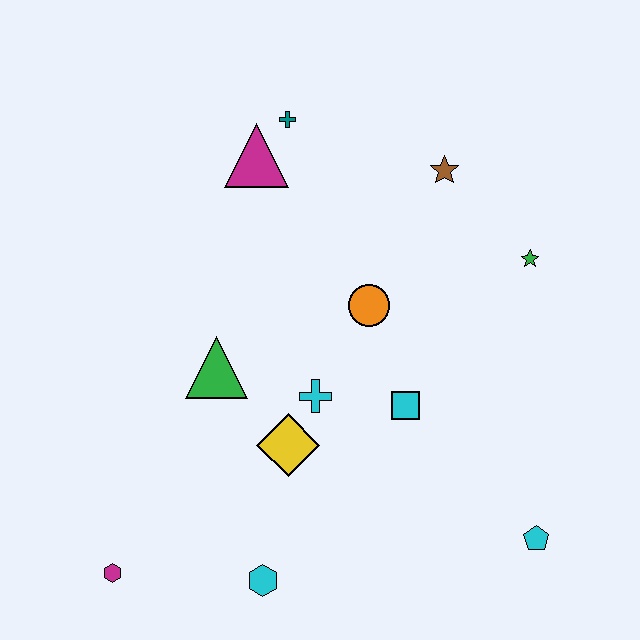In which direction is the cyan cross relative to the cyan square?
The cyan cross is to the left of the cyan square.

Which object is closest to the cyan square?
The cyan cross is closest to the cyan square.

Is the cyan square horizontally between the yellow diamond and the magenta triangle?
No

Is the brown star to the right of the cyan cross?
Yes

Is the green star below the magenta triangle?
Yes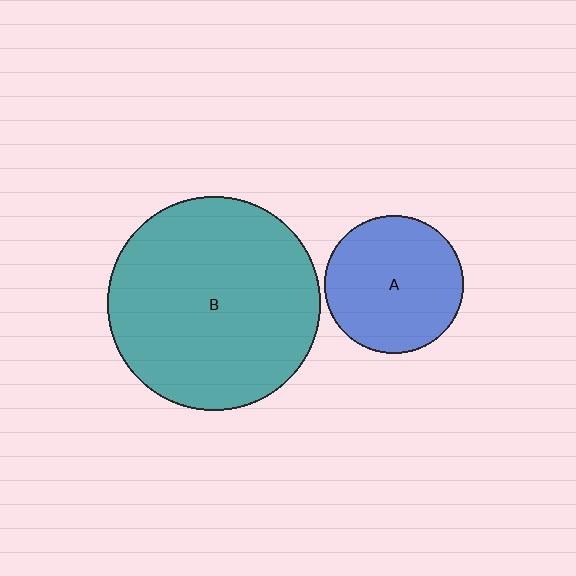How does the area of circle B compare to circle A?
Approximately 2.4 times.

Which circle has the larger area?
Circle B (teal).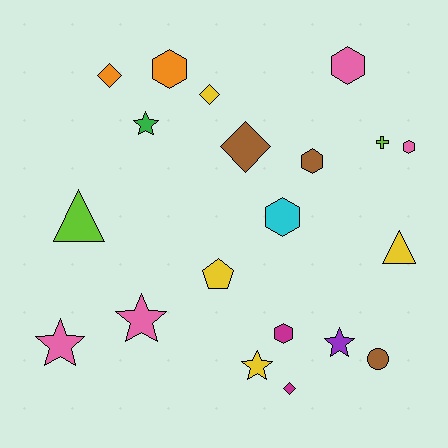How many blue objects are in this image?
There are no blue objects.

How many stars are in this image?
There are 5 stars.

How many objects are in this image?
There are 20 objects.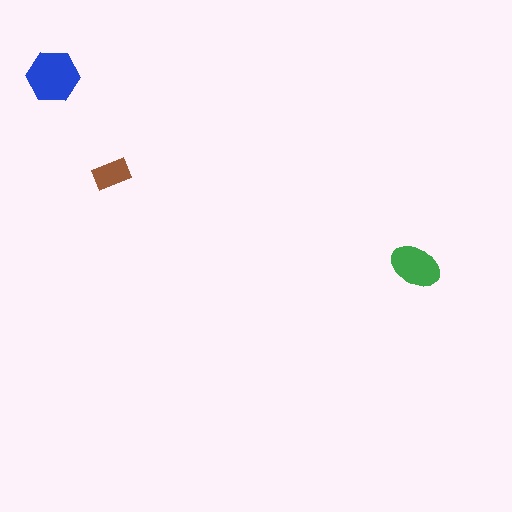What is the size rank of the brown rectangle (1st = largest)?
3rd.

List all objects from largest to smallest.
The blue hexagon, the green ellipse, the brown rectangle.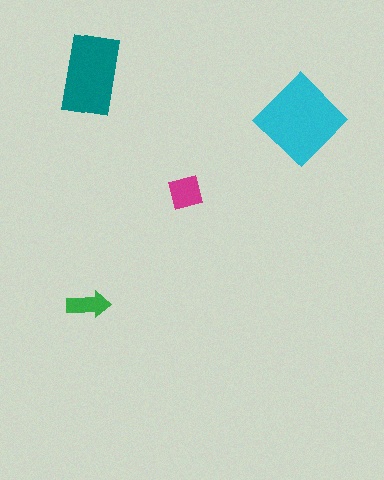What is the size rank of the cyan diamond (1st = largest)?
1st.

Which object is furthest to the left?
The green arrow is leftmost.